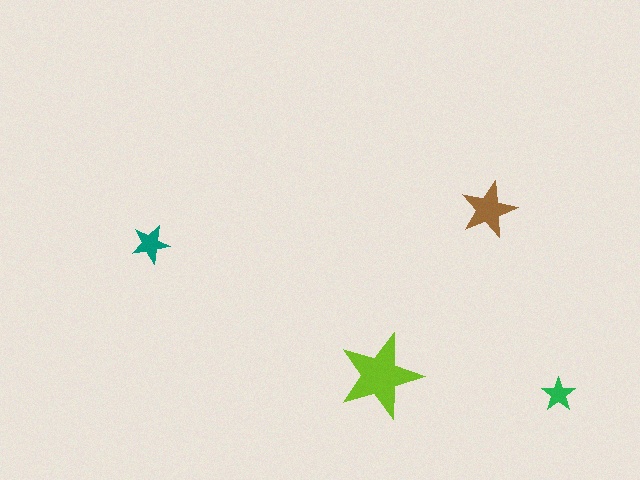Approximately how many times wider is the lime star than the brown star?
About 1.5 times wider.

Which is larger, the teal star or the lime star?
The lime one.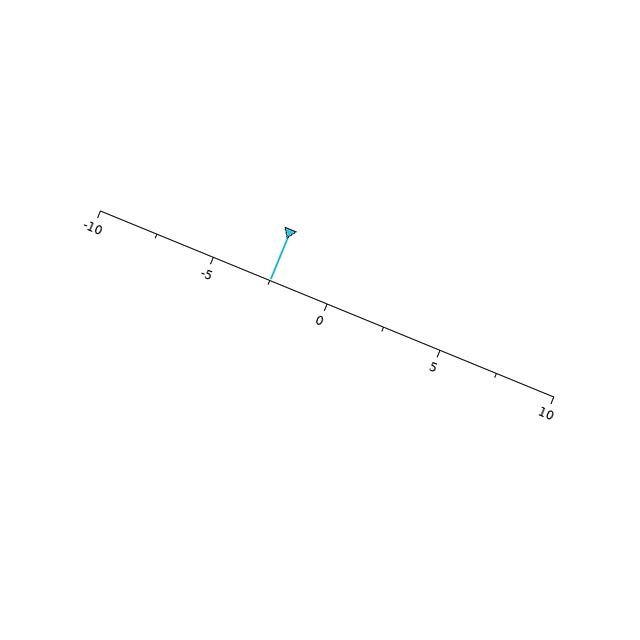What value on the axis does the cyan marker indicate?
The marker indicates approximately -2.5.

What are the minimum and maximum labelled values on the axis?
The axis runs from -10 to 10.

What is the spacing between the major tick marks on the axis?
The major ticks are spaced 5 apart.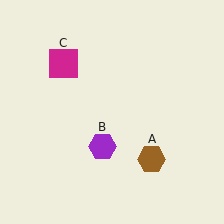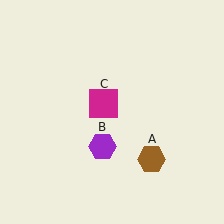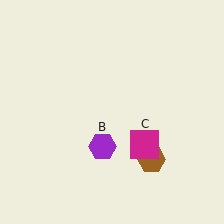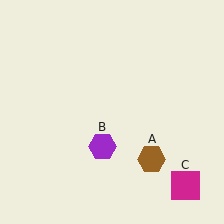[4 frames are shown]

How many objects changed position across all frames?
1 object changed position: magenta square (object C).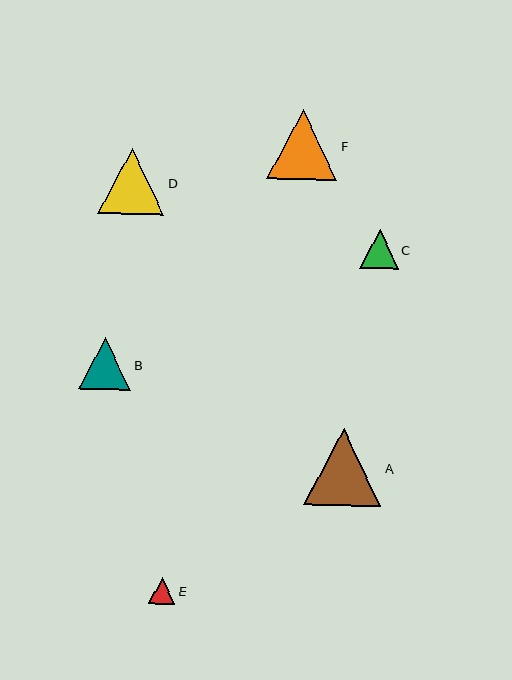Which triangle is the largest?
Triangle A is the largest with a size of approximately 77 pixels.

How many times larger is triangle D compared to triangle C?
Triangle D is approximately 1.7 times the size of triangle C.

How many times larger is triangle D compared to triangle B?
Triangle D is approximately 1.3 times the size of triangle B.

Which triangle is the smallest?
Triangle E is the smallest with a size of approximately 27 pixels.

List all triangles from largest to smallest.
From largest to smallest: A, F, D, B, C, E.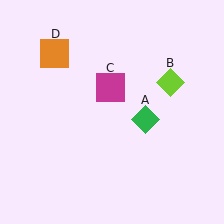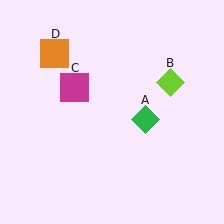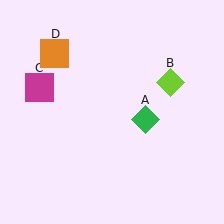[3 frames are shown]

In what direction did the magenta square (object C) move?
The magenta square (object C) moved left.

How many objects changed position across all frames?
1 object changed position: magenta square (object C).